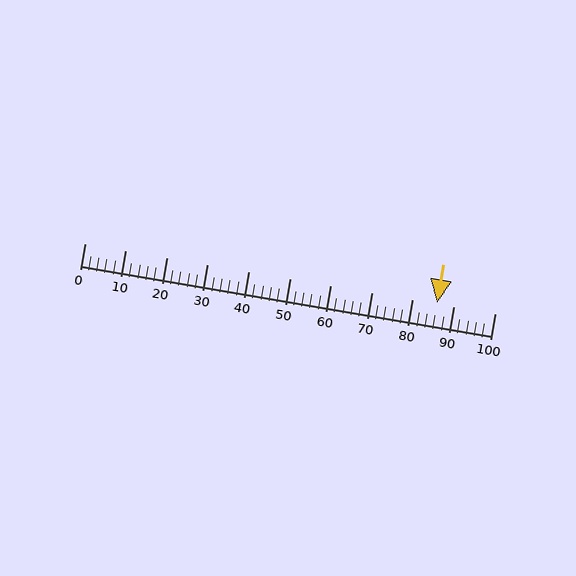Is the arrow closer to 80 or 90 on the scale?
The arrow is closer to 90.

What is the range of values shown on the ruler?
The ruler shows values from 0 to 100.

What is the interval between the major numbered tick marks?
The major tick marks are spaced 10 units apart.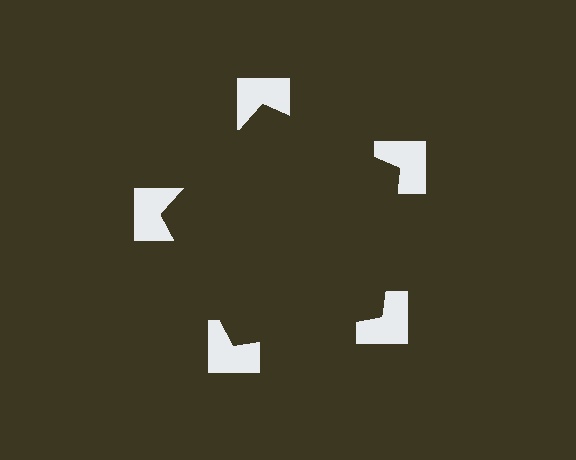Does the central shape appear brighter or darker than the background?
It typically appears slightly darker than the background, even though no actual brightness change is drawn.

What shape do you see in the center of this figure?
An illusory pentagon — its edges are inferred from the aligned wedge cuts in the notched squares, not physically drawn.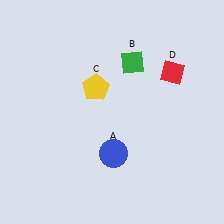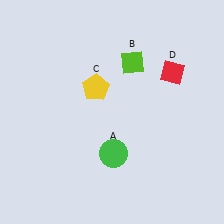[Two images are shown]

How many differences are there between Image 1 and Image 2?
There are 2 differences between the two images.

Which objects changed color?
A changed from blue to green. B changed from green to lime.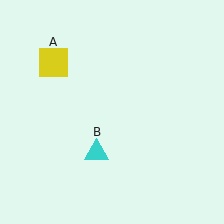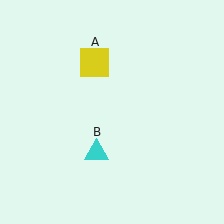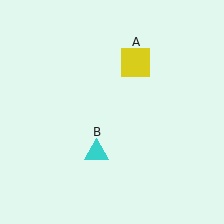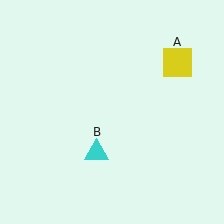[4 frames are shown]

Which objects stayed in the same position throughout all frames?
Cyan triangle (object B) remained stationary.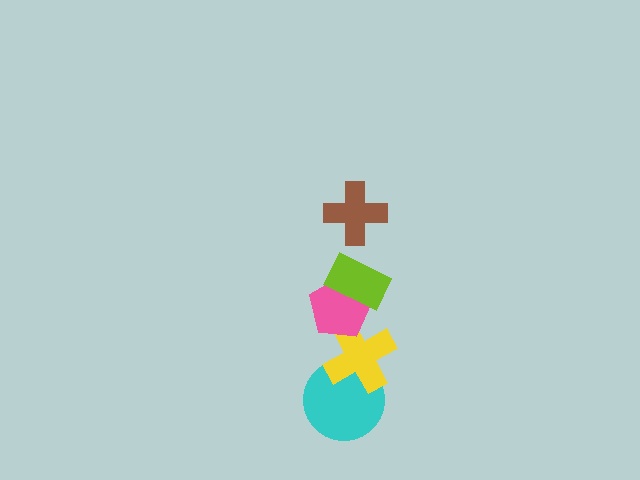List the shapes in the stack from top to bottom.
From top to bottom: the brown cross, the lime rectangle, the pink pentagon, the yellow cross, the cyan circle.